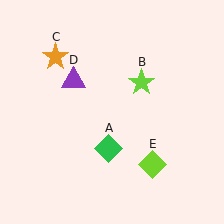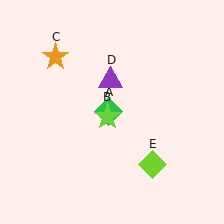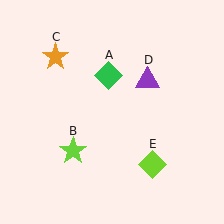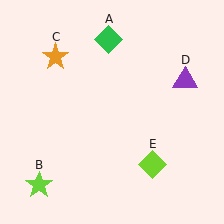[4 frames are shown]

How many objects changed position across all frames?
3 objects changed position: green diamond (object A), lime star (object B), purple triangle (object D).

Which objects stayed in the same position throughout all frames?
Orange star (object C) and lime diamond (object E) remained stationary.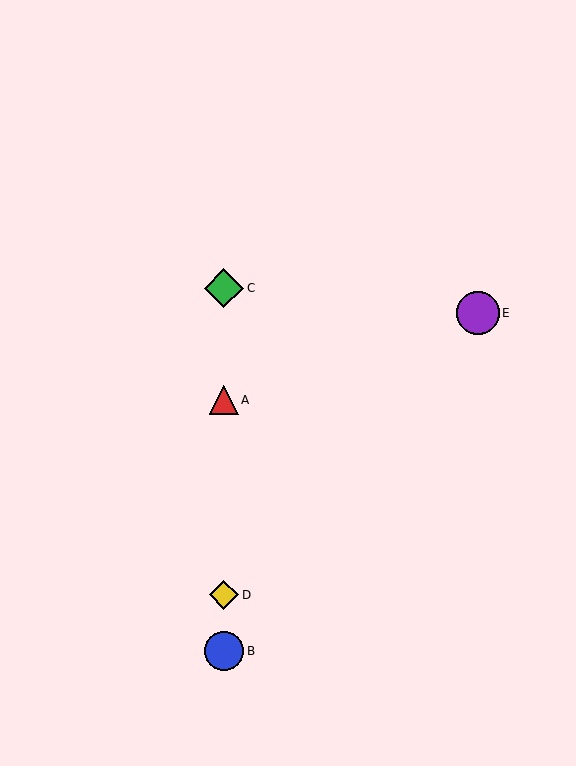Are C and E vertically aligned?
No, C is at x≈224 and E is at x≈478.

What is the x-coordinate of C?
Object C is at x≈224.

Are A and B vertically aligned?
Yes, both are at x≈224.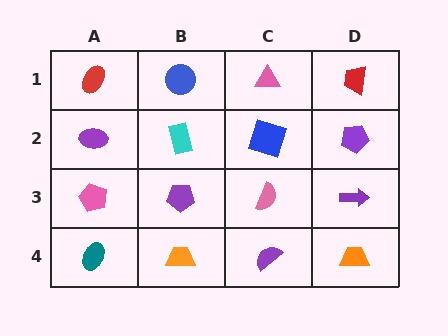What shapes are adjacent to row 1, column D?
A purple pentagon (row 2, column D), a pink triangle (row 1, column C).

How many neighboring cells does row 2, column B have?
4.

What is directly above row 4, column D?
A purple arrow.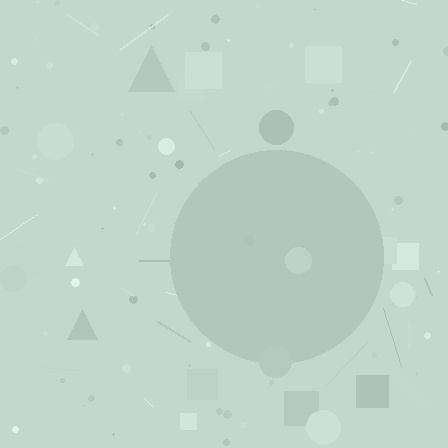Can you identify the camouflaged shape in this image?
The camouflaged shape is a circle.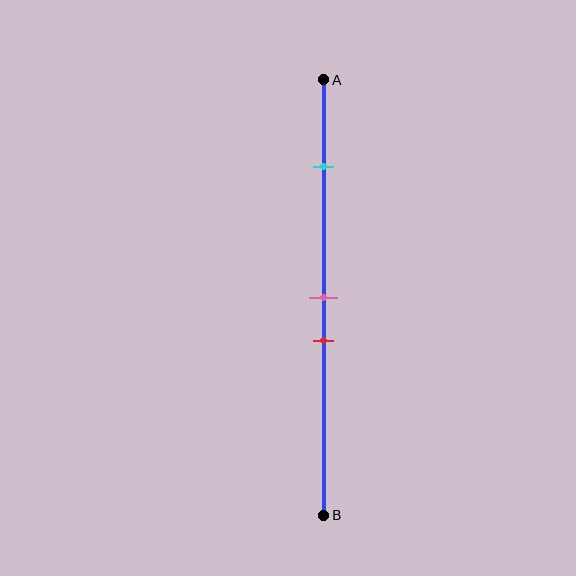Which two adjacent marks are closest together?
The pink and red marks are the closest adjacent pair.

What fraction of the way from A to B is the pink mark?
The pink mark is approximately 50% (0.5) of the way from A to B.